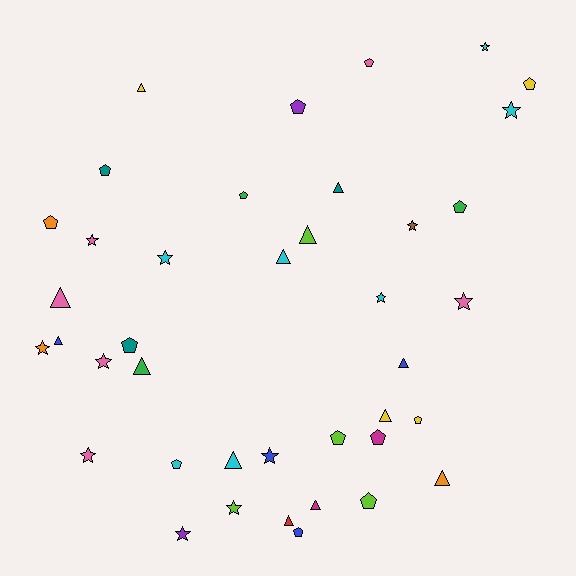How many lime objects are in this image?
There are 4 lime objects.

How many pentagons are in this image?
There are 14 pentagons.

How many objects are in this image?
There are 40 objects.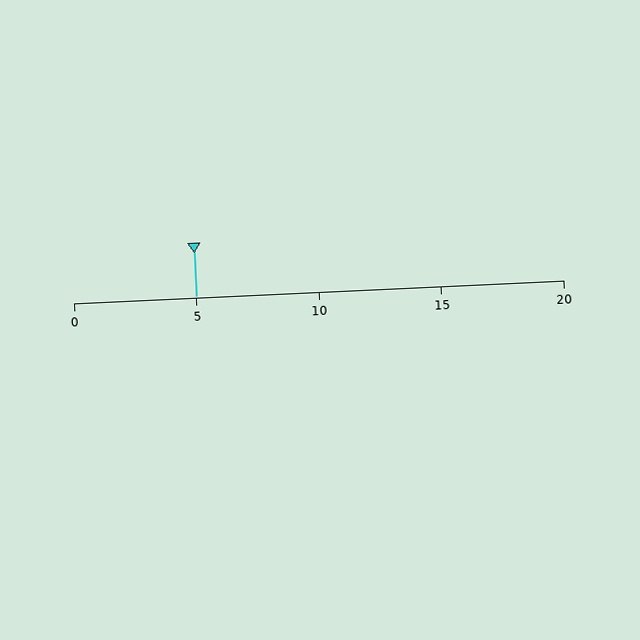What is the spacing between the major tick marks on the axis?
The major ticks are spaced 5 apart.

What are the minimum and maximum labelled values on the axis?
The axis runs from 0 to 20.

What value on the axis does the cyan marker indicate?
The marker indicates approximately 5.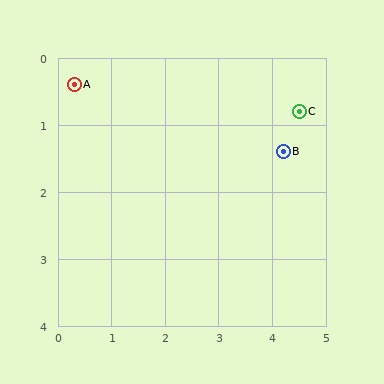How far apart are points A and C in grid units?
Points A and C are about 4.2 grid units apart.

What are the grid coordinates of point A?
Point A is at approximately (0.3, 0.4).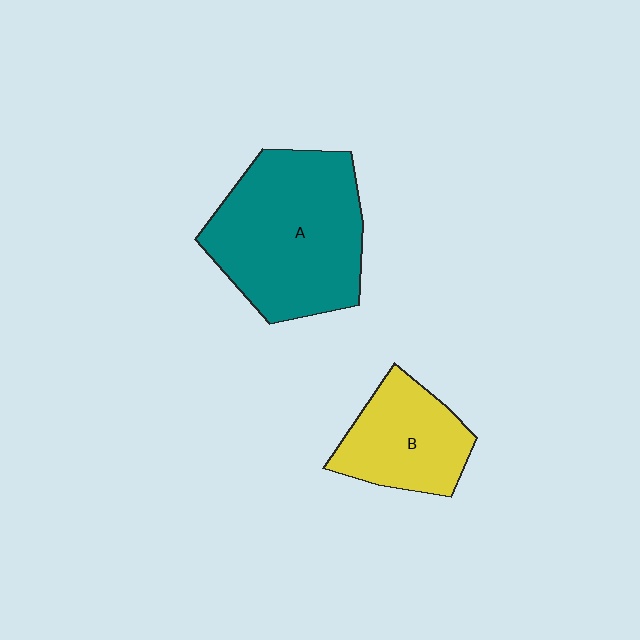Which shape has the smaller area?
Shape B (yellow).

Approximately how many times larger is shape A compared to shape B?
Approximately 1.8 times.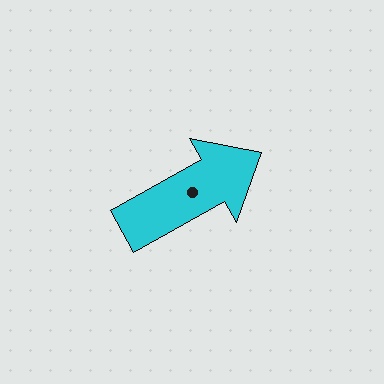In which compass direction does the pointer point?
Northeast.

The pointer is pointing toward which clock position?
Roughly 2 o'clock.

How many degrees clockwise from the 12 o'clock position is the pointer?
Approximately 61 degrees.